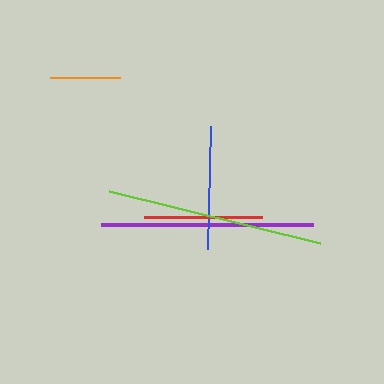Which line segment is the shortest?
The orange line is the shortest at approximately 71 pixels.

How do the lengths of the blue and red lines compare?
The blue and red lines are approximately the same length.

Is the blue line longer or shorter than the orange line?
The blue line is longer than the orange line.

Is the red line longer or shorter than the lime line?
The lime line is longer than the red line.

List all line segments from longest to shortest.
From longest to shortest: lime, purple, blue, red, orange.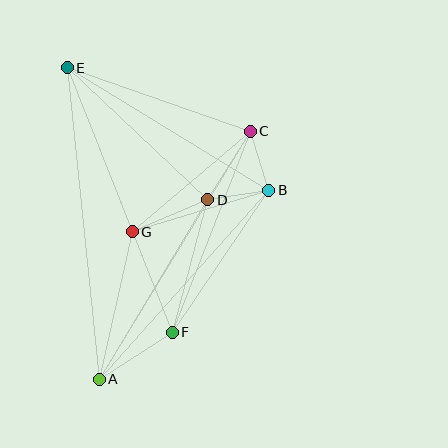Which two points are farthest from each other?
Points A and E are farthest from each other.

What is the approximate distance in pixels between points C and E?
The distance between C and E is approximately 193 pixels.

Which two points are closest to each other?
Points B and D are closest to each other.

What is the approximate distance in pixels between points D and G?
The distance between D and G is approximately 82 pixels.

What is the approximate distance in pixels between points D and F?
The distance between D and F is approximately 137 pixels.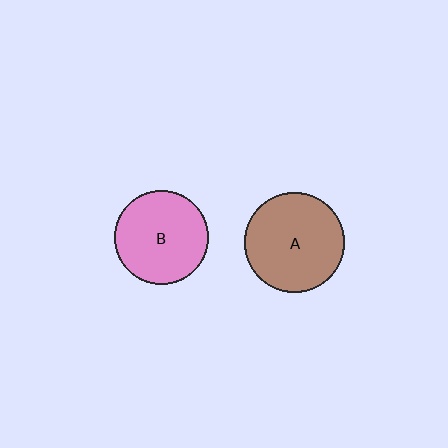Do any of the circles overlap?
No, none of the circles overlap.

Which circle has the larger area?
Circle A (brown).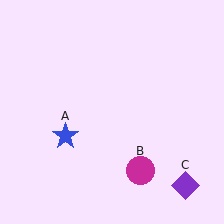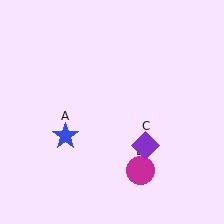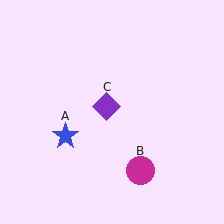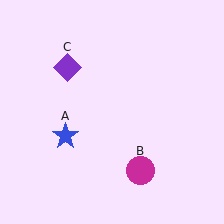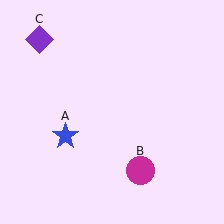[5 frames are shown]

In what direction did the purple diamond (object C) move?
The purple diamond (object C) moved up and to the left.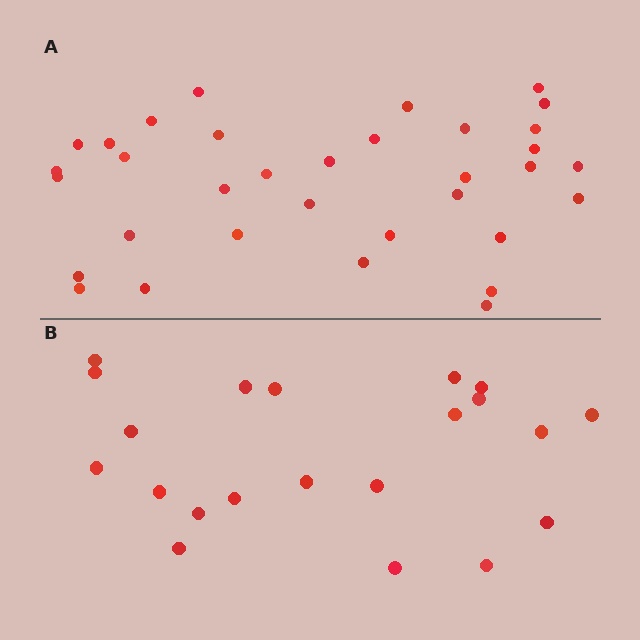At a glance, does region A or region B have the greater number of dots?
Region A (the top region) has more dots.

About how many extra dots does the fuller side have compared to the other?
Region A has approximately 15 more dots than region B.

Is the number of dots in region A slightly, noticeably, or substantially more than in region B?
Region A has substantially more. The ratio is roughly 1.6 to 1.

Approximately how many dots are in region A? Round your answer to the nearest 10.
About 30 dots. (The exact count is 34, which rounds to 30.)